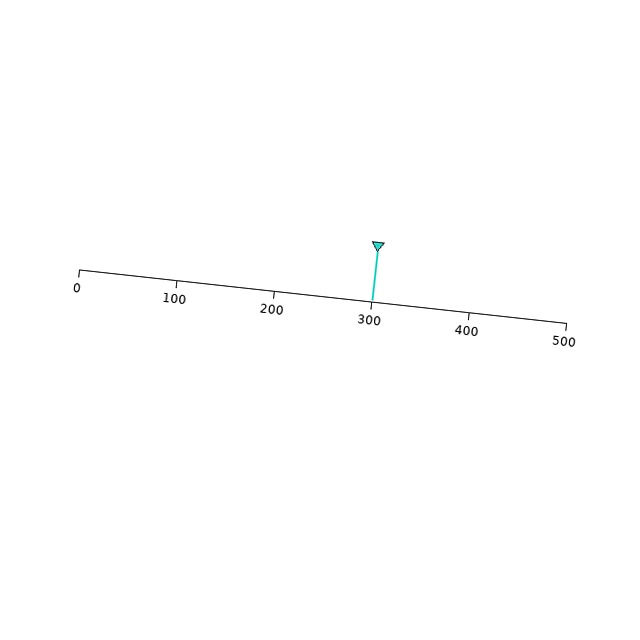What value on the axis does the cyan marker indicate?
The marker indicates approximately 300.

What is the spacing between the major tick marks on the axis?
The major ticks are spaced 100 apart.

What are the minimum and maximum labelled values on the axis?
The axis runs from 0 to 500.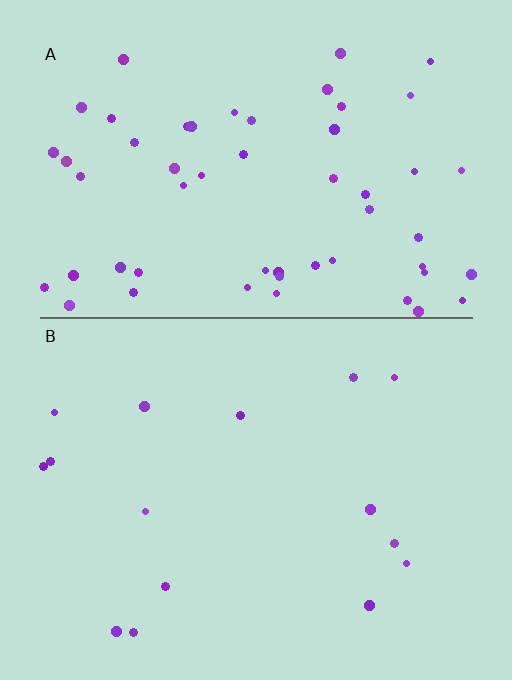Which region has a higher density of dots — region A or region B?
A (the top).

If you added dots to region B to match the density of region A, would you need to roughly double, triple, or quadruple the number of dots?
Approximately quadruple.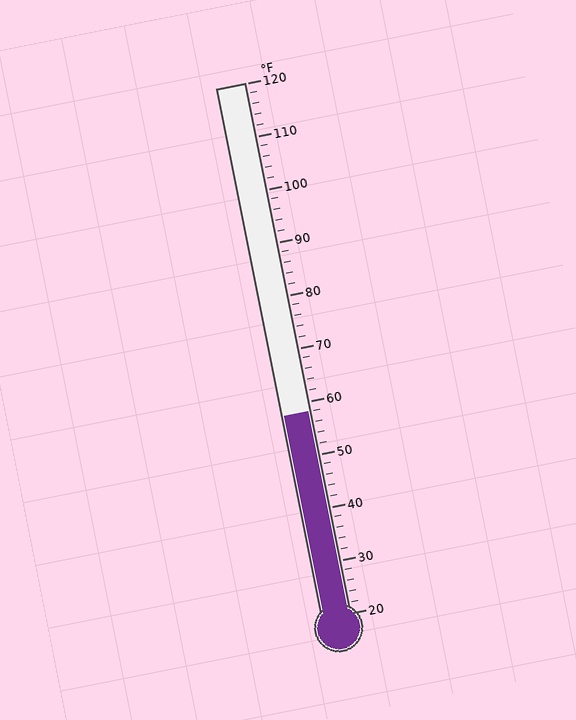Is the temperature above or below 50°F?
The temperature is above 50°F.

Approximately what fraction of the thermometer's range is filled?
The thermometer is filled to approximately 40% of its range.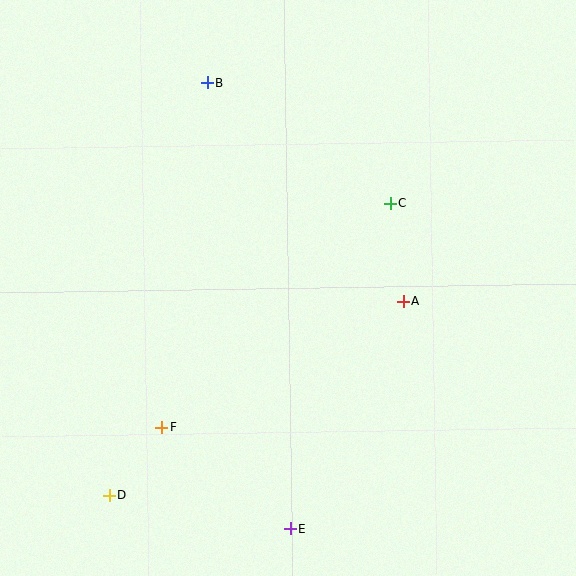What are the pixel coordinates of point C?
Point C is at (390, 204).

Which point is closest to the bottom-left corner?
Point D is closest to the bottom-left corner.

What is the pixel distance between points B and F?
The distance between B and F is 347 pixels.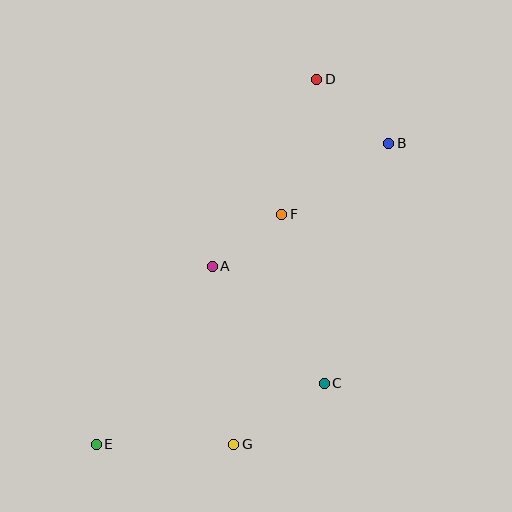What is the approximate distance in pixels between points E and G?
The distance between E and G is approximately 138 pixels.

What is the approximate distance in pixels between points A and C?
The distance between A and C is approximately 162 pixels.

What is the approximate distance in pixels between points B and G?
The distance between B and G is approximately 339 pixels.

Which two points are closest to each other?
Points A and F are closest to each other.